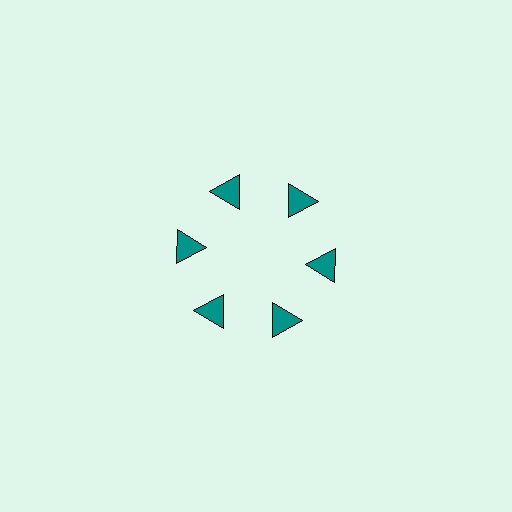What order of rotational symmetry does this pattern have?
This pattern has 6-fold rotational symmetry.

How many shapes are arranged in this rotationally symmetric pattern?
There are 6 shapes, arranged in 6 groups of 1.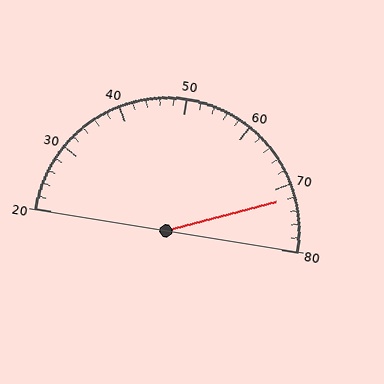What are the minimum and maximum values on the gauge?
The gauge ranges from 20 to 80.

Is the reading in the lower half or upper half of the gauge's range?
The reading is in the upper half of the range (20 to 80).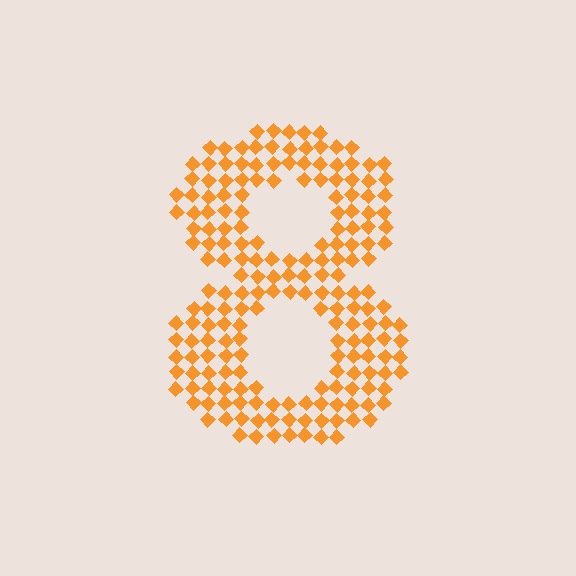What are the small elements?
The small elements are diamonds.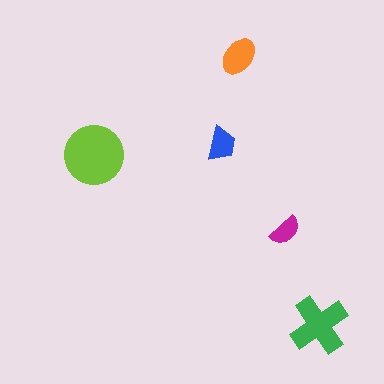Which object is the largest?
The lime circle.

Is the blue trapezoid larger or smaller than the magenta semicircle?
Larger.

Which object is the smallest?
The magenta semicircle.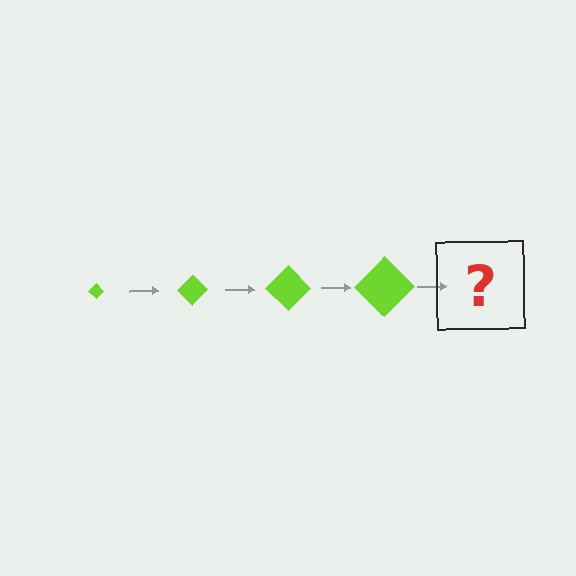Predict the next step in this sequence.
The next step is a lime diamond, larger than the previous one.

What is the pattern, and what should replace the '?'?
The pattern is that the diamond gets progressively larger each step. The '?' should be a lime diamond, larger than the previous one.